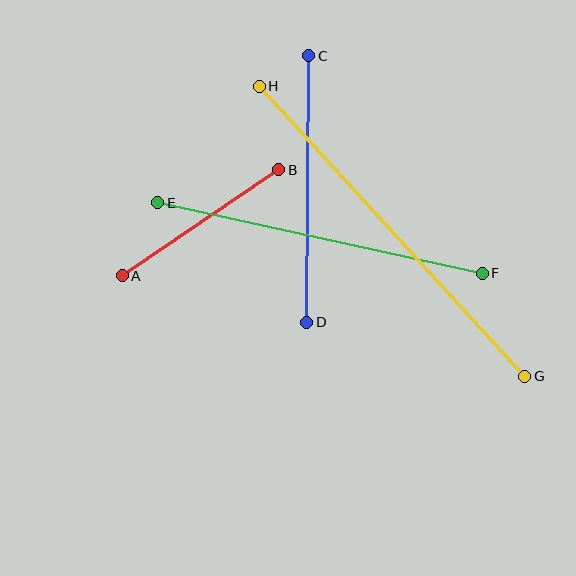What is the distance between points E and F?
The distance is approximately 332 pixels.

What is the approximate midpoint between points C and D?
The midpoint is at approximately (308, 189) pixels.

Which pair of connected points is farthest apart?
Points G and H are farthest apart.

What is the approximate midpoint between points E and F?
The midpoint is at approximately (320, 238) pixels.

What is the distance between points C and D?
The distance is approximately 267 pixels.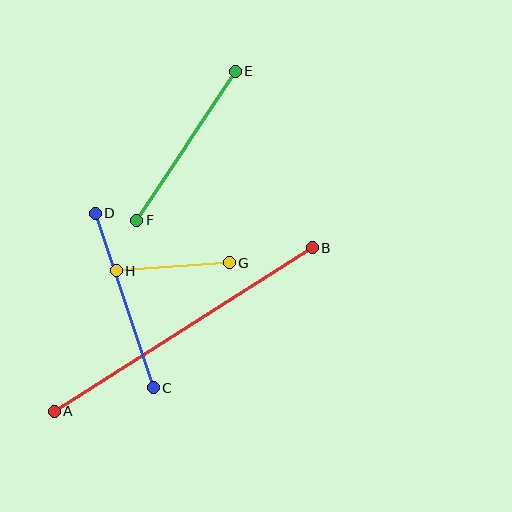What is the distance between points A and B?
The distance is approximately 305 pixels.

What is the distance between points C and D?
The distance is approximately 184 pixels.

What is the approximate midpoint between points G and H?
The midpoint is at approximately (173, 267) pixels.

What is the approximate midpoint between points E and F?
The midpoint is at approximately (186, 146) pixels.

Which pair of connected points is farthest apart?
Points A and B are farthest apart.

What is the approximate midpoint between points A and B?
The midpoint is at approximately (183, 330) pixels.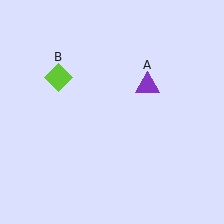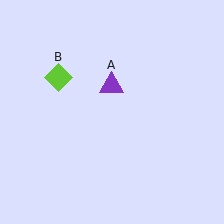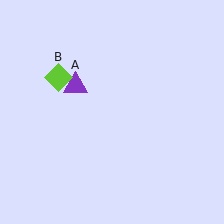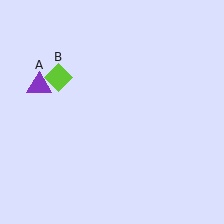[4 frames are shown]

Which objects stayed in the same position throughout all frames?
Lime diamond (object B) remained stationary.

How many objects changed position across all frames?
1 object changed position: purple triangle (object A).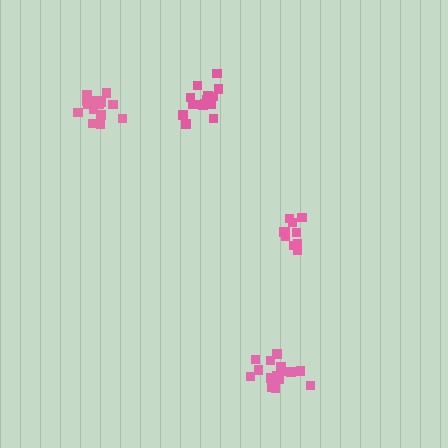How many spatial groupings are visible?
There are 4 spatial groupings.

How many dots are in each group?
Group 1: 15 dots, Group 2: 10 dots, Group 3: 15 dots, Group 4: 15 dots (55 total).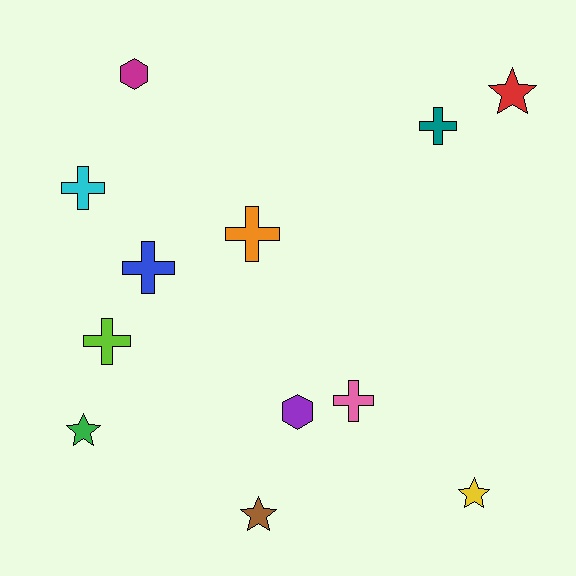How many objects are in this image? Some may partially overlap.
There are 12 objects.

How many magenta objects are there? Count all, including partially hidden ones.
There is 1 magenta object.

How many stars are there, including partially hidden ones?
There are 4 stars.